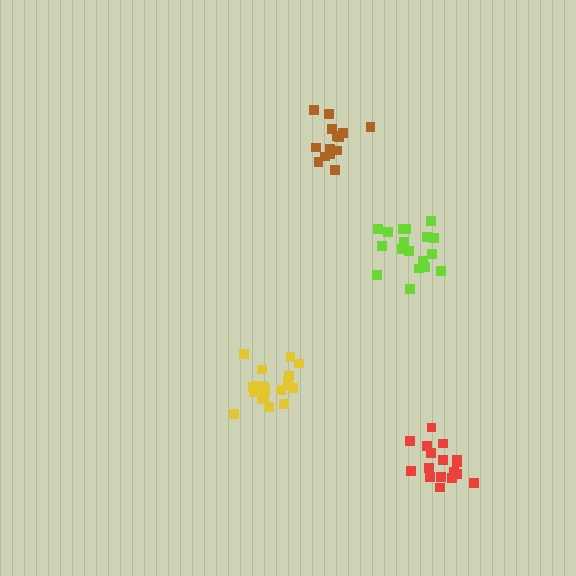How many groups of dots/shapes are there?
There are 4 groups.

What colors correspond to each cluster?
The clusters are colored: lime, yellow, red, brown.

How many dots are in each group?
Group 1: 18 dots, Group 2: 19 dots, Group 3: 17 dots, Group 4: 14 dots (68 total).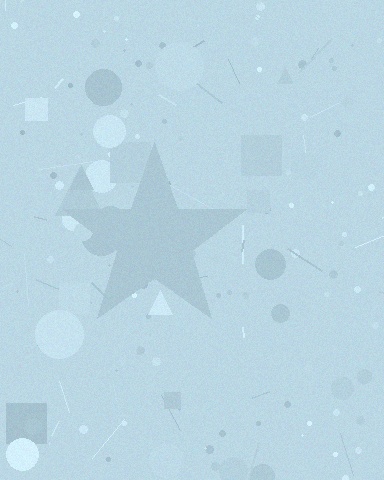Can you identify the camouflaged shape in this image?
The camouflaged shape is a star.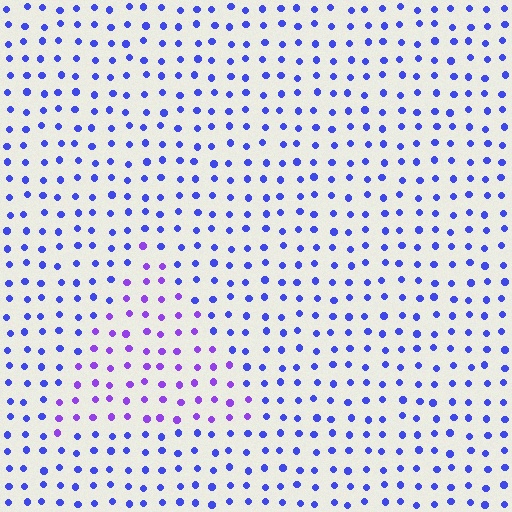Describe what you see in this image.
The image is filled with small blue elements in a uniform arrangement. A triangle-shaped region is visible where the elements are tinted to a slightly different hue, forming a subtle color boundary.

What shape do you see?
I see a triangle.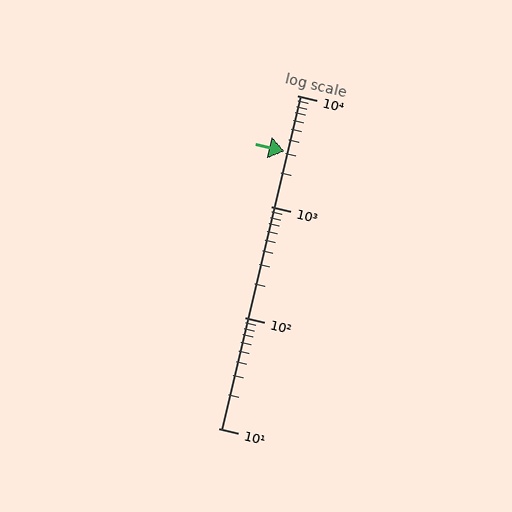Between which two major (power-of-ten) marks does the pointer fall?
The pointer is between 1000 and 10000.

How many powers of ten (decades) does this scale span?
The scale spans 3 decades, from 10 to 10000.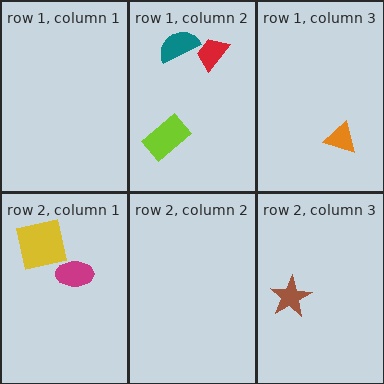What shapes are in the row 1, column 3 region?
The orange triangle.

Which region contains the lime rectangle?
The row 1, column 2 region.